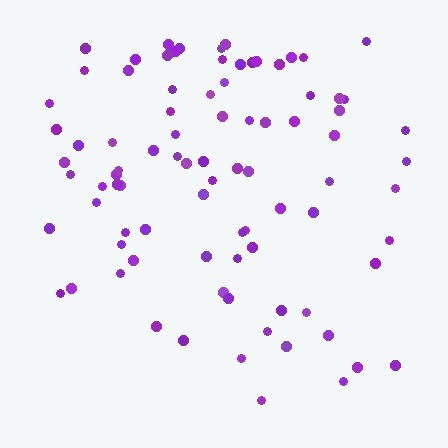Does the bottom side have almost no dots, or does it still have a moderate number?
Still a moderate number, just noticeably fewer than the top.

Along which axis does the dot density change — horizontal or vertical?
Vertical.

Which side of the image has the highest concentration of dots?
The top.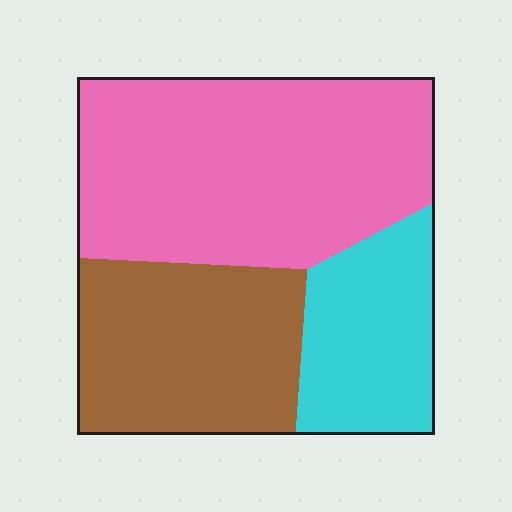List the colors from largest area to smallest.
From largest to smallest: pink, brown, cyan.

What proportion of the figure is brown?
Brown takes up about one third (1/3) of the figure.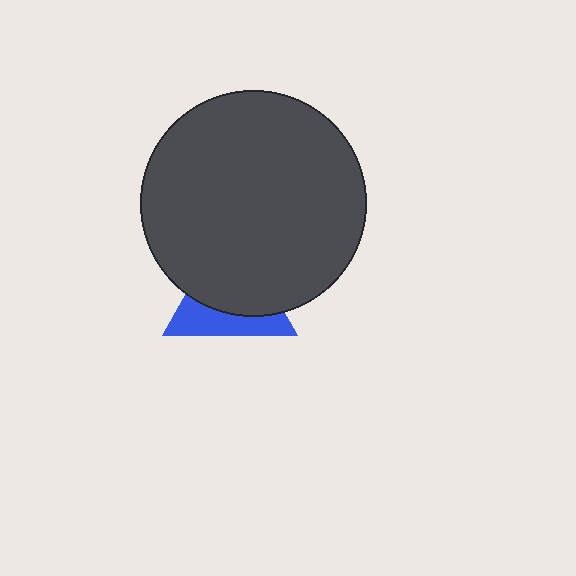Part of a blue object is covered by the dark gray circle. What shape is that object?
It is a triangle.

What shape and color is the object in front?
The object in front is a dark gray circle.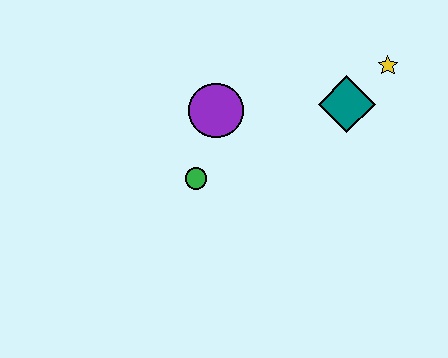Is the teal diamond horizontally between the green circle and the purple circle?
No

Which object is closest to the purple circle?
The green circle is closest to the purple circle.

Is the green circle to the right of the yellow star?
No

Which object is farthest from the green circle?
The yellow star is farthest from the green circle.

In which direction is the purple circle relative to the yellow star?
The purple circle is to the left of the yellow star.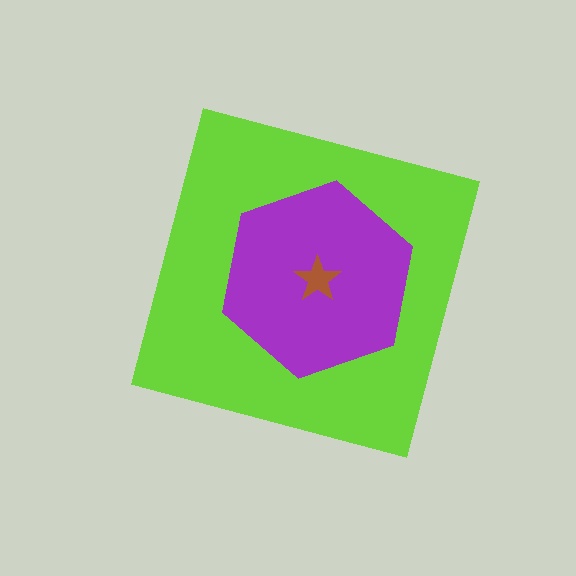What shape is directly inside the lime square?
The purple hexagon.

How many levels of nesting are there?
3.